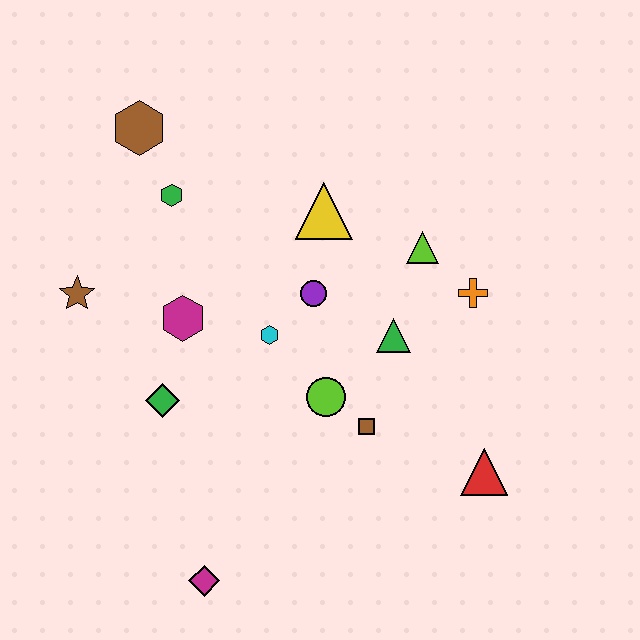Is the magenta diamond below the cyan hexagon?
Yes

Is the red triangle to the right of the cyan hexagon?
Yes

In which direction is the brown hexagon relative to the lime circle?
The brown hexagon is above the lime circle.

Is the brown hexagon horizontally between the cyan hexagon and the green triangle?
No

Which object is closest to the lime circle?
The brown square is closest to the lime circle.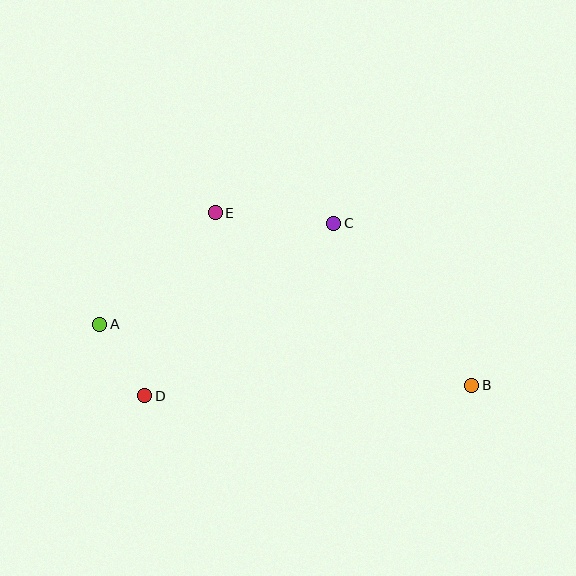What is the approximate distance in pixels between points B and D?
The distance between B and D is approximately 327 pixels.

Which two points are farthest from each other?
Points A and B are farthest from each other.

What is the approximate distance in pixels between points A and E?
The distance between A and E is approximately 161 pixels.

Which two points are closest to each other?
Points A and D are closest to each other.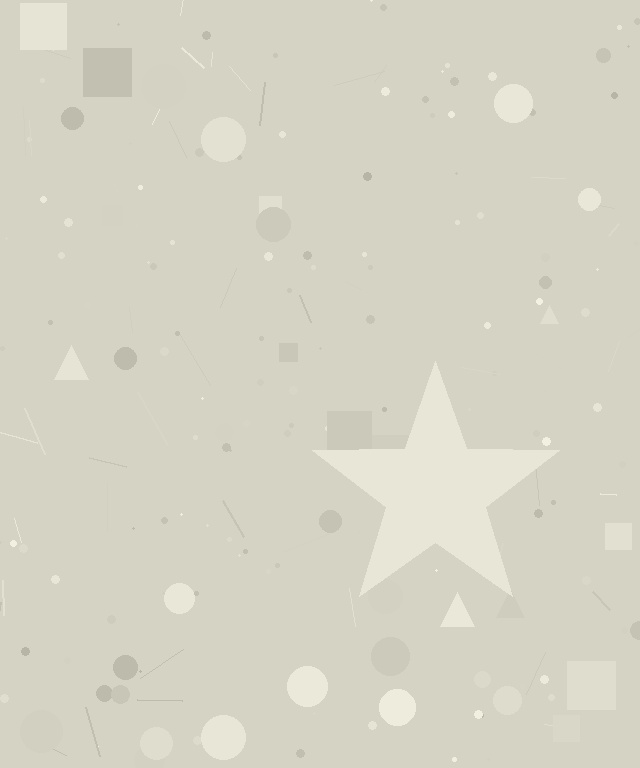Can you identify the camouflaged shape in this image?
The camouflaged shape is a star.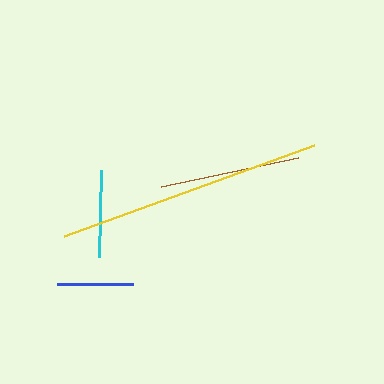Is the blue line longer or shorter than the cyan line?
The cyan line is longer than the blue line.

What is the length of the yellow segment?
The yellow segment is approximately 266 pixels long.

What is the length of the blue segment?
The blue segment is approximately 76 pixels long.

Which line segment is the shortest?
The blue line is the shortest at approximately 76 pixels.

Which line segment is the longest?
The yellow line is the longest at approximately 266 pixels.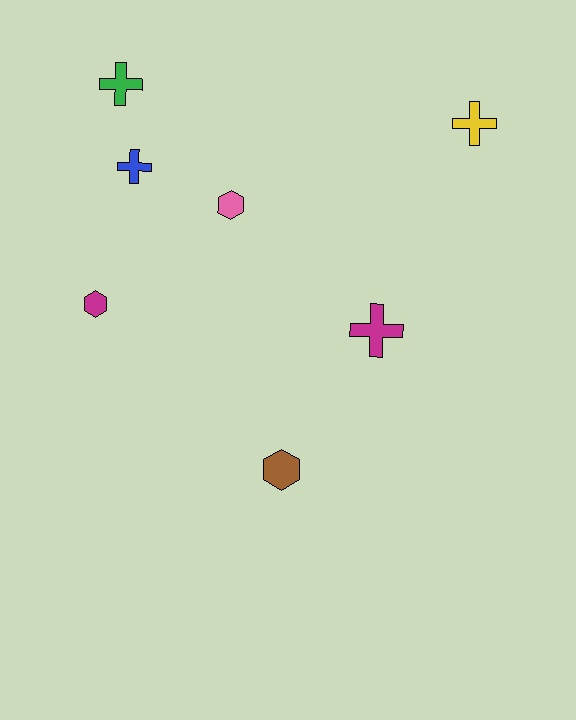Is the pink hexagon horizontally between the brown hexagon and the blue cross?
Yes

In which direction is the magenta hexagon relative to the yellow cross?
The magenta hexagon is to the left of the yellow cross.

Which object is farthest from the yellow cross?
The magenta hexagon is farthest from the yellow cross.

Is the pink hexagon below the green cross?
Yes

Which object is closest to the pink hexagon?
The blue cross is closest to the pink hexagon.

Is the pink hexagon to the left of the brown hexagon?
Yes